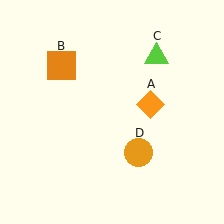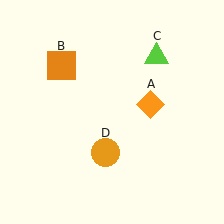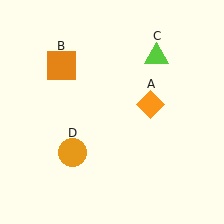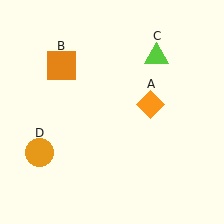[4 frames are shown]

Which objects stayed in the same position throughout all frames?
Orange diamond (object A) and orange square (object B) and lime triangle (object C) remained stationary.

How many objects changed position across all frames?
1 object changed position: orange circle (object D).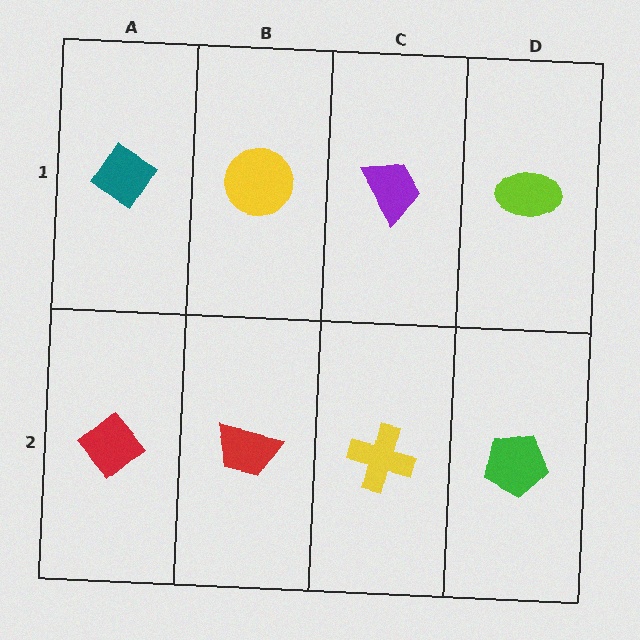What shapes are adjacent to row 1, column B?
A red trapezoid (row 2, column B), a teal diamond (row 1, column A), a purple trapezoid (row 1, column C).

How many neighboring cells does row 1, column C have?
3.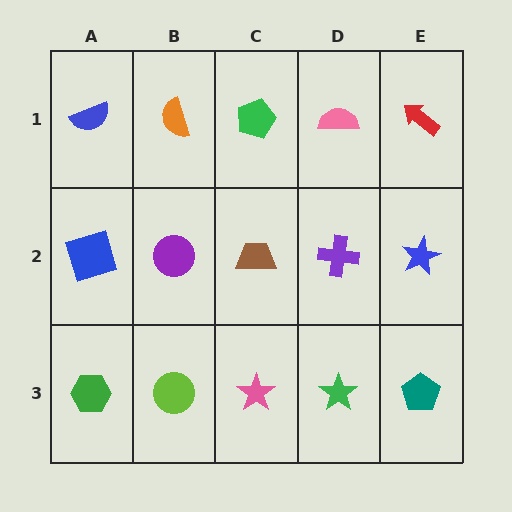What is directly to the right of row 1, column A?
An orange semicircle.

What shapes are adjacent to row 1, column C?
A brown trapezoid (row 2, column C), an orange semicircle (row 1, column B), a pink semicircle (row 1, column D).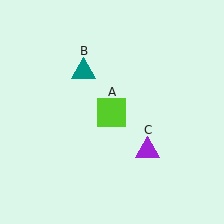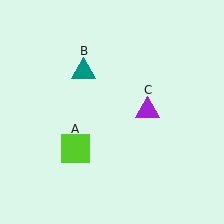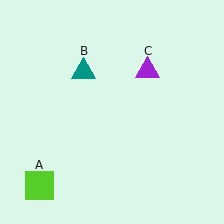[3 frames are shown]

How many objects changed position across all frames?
2 objects changed position: lime square (object A), purple triangle (object C).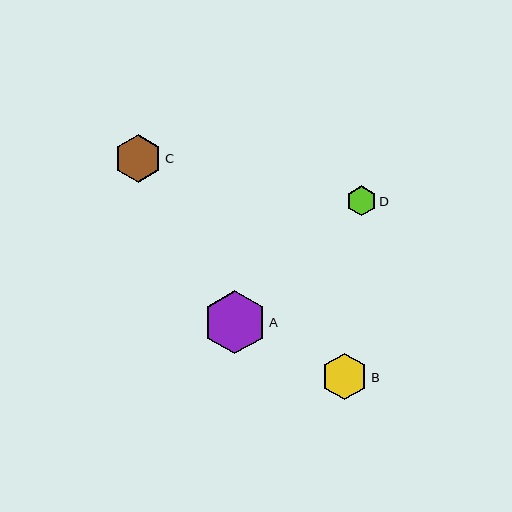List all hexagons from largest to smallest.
From largest to smallest: A, C, B, D.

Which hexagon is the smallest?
Hexagon D is the smallest with a size of approximately 30 pixels.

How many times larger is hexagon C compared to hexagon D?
Hexagon C is approximately 1.6 times the size of hexagon D.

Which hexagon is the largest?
Hexagon A is the largest with a size of approximately 63 pixels.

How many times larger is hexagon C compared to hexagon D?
Hexagon C is approximately 1.6 times the size of hexagon D.